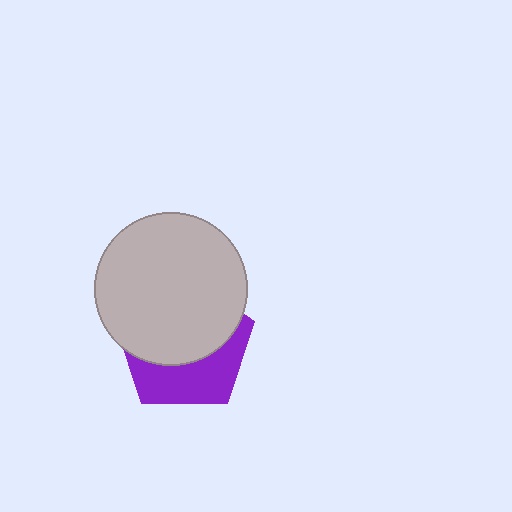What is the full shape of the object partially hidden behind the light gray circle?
The partially hidden object is a purple pentagon.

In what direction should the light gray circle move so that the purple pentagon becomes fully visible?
The light gray circle should move up. That is the shortest direction to clear the overlap and leave the purple pentagon fully visible.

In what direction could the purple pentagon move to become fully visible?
The purple pentagon could move down. That would shift it out from behind the light gray circle entirely.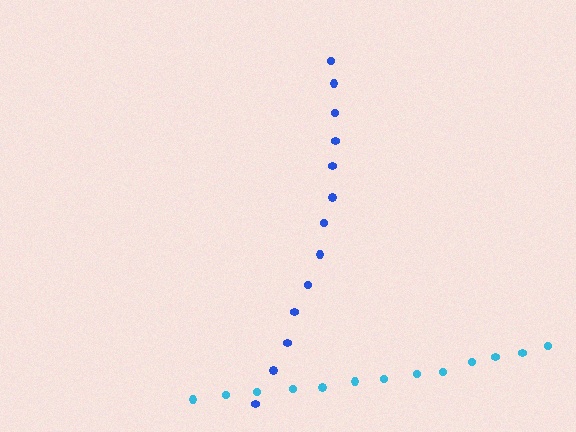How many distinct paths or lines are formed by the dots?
There are 2 distinct paths.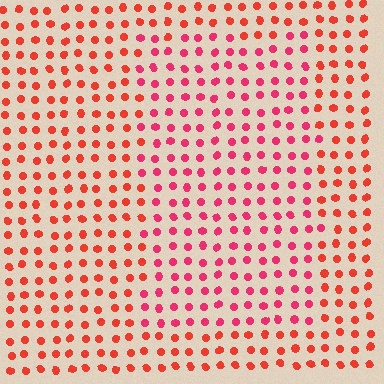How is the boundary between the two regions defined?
The boundary is defined purely by a slight shift in hue (about 25 degrees). Spacing, size, and orientation are identical on both sides.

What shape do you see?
I see a rectangle.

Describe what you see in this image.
The image is filled with small red elements in a uniform arrangement. A rectangle-shaped region is visible where the elements are tinted to a slightly different hue, forming a subtle color boundary.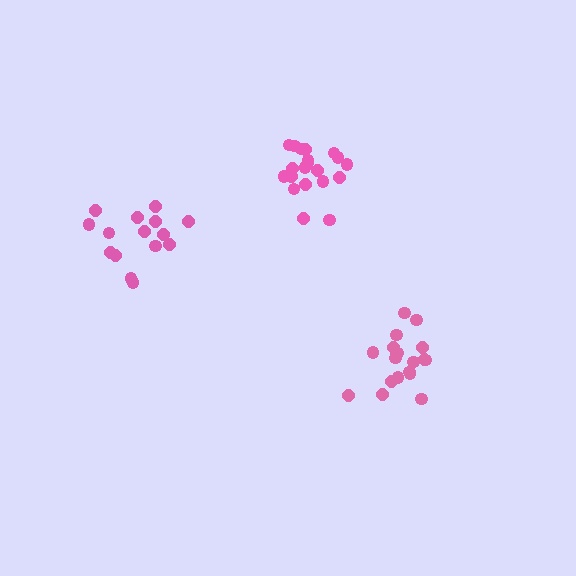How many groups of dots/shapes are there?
There are 3 groups.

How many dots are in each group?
Group 1: 20 dots, Group 2: 19 dots, Group 3: 15 dots (54 total).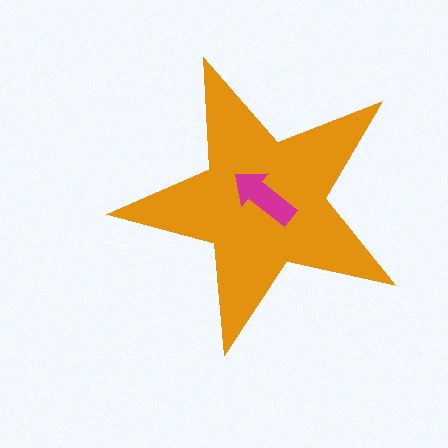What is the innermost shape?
The magenta arrow.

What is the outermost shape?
The orange star.